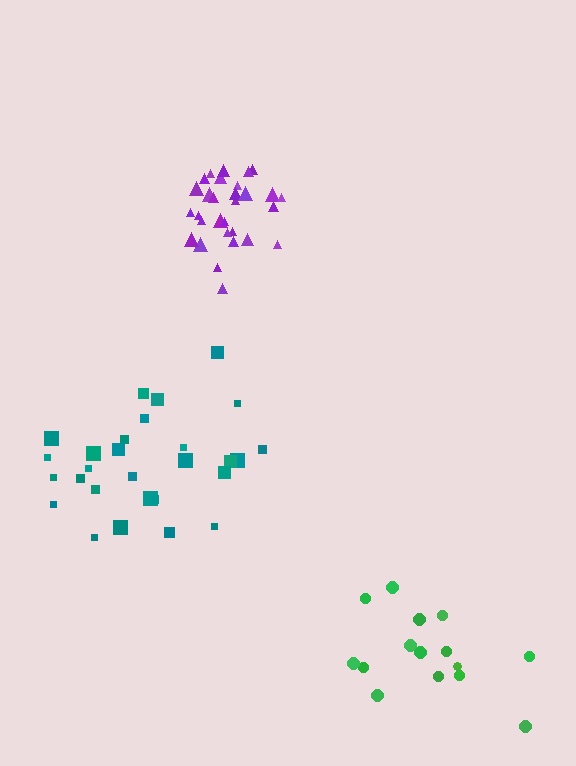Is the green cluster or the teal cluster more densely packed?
Teal.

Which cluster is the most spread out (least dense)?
Green.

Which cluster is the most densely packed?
Purple.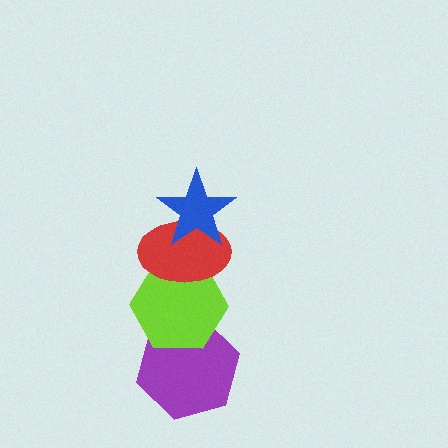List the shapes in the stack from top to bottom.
From top to bottom: the blue star, the red ellipse, the lime hexagon, the purple hexagon.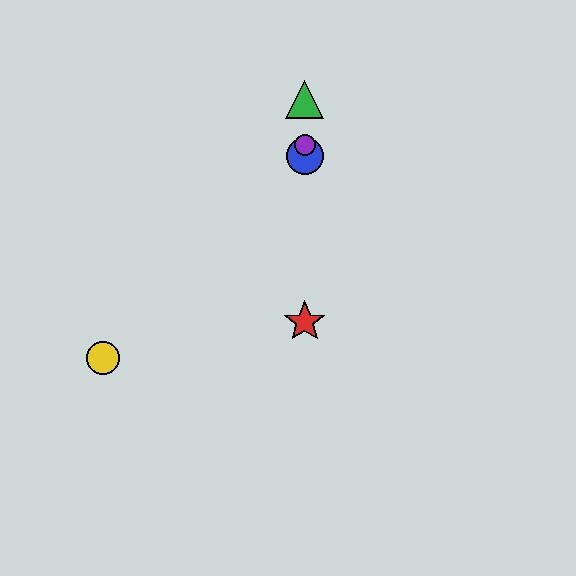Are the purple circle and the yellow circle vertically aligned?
No, the purple circle is at x≈305 and the yellow circle is at x≈103.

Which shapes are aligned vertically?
The red star, the blue circle, the green triangle, the purple circle are aligned vertically.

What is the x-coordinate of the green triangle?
The green triangle is at x≈305.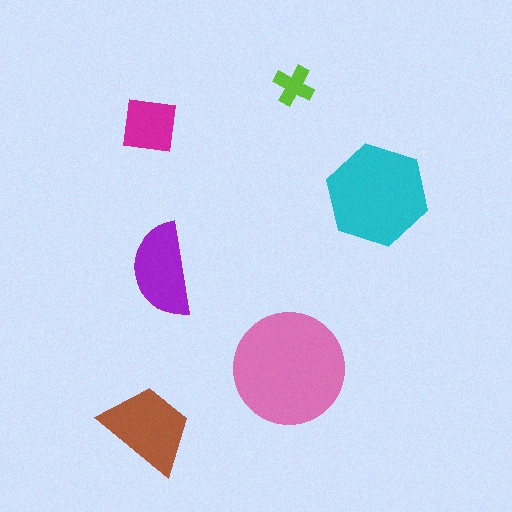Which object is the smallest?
The lime cross.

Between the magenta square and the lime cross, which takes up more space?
The magenta square.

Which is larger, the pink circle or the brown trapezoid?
The pink circle.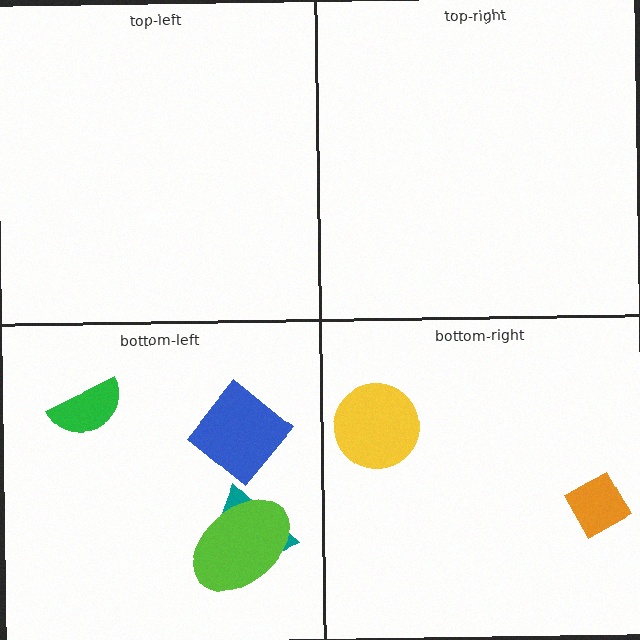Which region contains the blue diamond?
The bottom-left region.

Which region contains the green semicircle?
The bottom-left region.